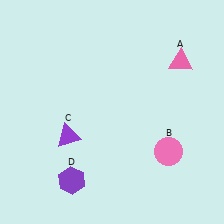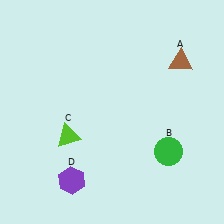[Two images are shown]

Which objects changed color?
A changed from pink to brown. B changed from pink to green. C changed from purple to lime.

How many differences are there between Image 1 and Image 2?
There are 3 differences between the two images.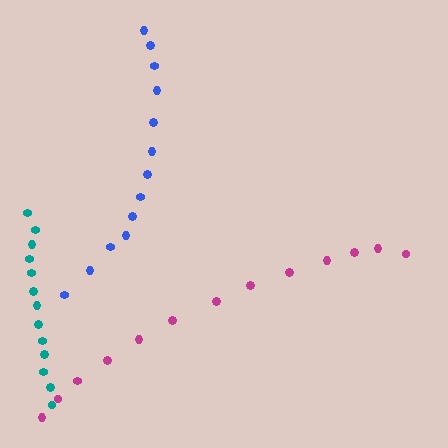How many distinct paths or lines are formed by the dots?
There are 3 distinct paths.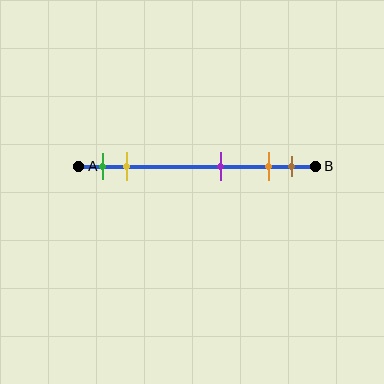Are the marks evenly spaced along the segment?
No, the marks are not evenly spaced.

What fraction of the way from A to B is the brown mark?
The brown mark is approximately 90% (0.9) of the way from A to B.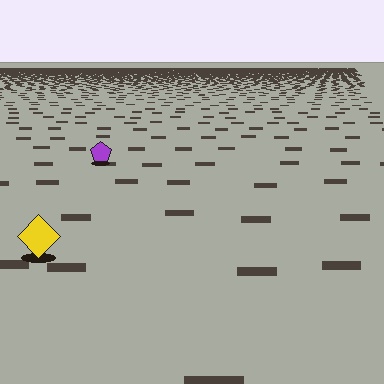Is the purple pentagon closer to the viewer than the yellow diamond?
No. The yellow diamond is closer — you can tell from the texture gradient: the ground texture is coarser near it.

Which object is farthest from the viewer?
The purple pentagon is farthest from the viewer. It appears smaller and the ground texture around it is denser.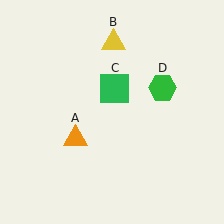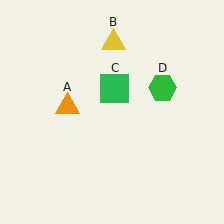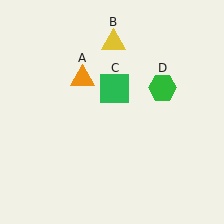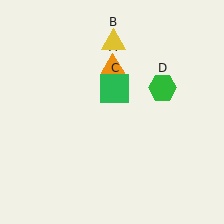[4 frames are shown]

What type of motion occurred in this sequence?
The orange triangle (object A) rotated clockwise around the center of the scene.